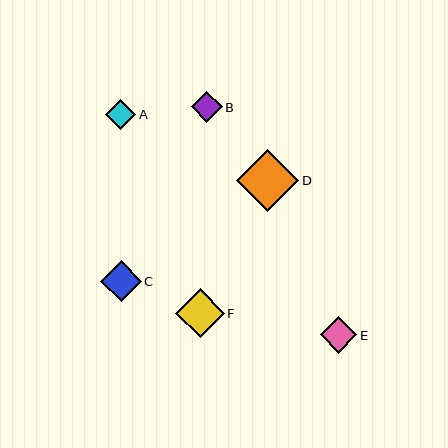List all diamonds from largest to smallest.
From largest to smallest: D, F, C, E, A, B.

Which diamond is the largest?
Diamond D is the largest with a size of approximately 62 pixels.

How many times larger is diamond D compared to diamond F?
Diamond D is approximately 1.3 times the size of diamond F.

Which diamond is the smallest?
Diamond B is the smallest with a size of approximately 30 pixels.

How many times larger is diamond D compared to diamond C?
Diamond D is approximately 1.5 times the size of diamond C.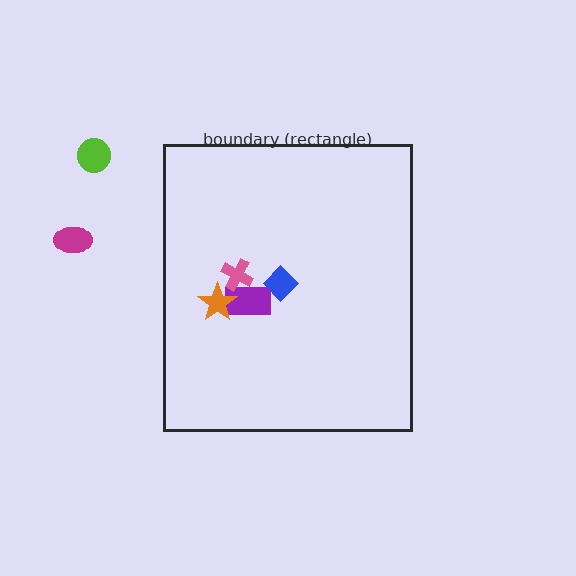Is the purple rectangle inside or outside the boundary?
Inside.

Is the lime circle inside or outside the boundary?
Outside.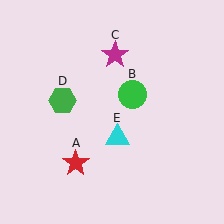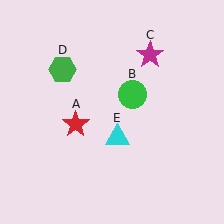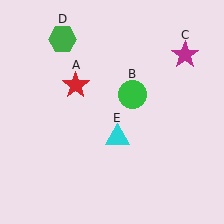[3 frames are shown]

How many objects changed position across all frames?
3 objects changed position: red star (object A), magenta star (object C), green hexagon (object D).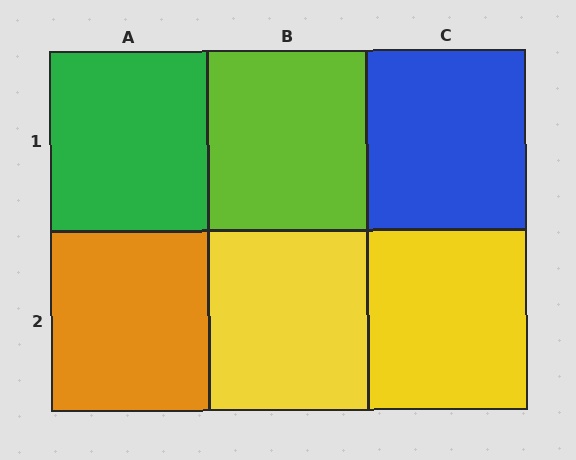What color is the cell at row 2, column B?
Yellow.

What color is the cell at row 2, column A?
Orange.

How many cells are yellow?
2 cells are yellow.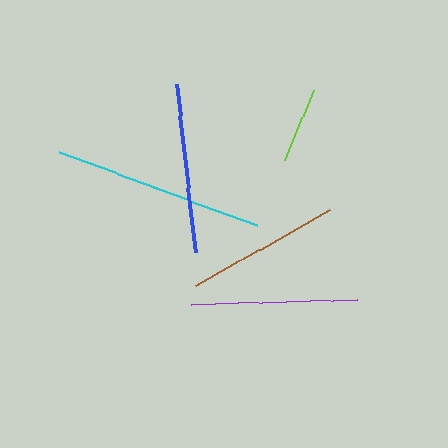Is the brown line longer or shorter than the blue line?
The blue line is longer than the brown line.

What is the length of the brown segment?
The brown segment is approximately 153 pixels long.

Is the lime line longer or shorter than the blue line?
The blue line is longer than the lime line.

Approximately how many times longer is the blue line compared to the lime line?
The blue line is approximately 2.3 times the length of the lime line.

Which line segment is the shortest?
The lime line is the shortest at approximately 75 pixels.